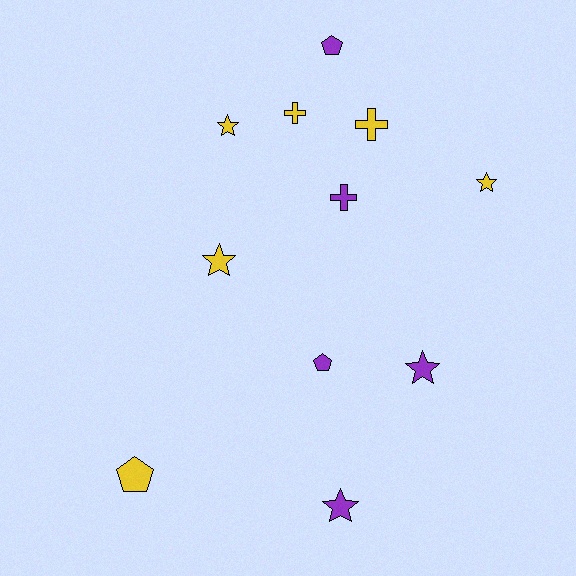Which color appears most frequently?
Yellow, with 6 objects.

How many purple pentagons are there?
There are 2 purple pentagons.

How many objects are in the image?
There are 11 objects.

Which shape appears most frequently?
Star, with 5 objects.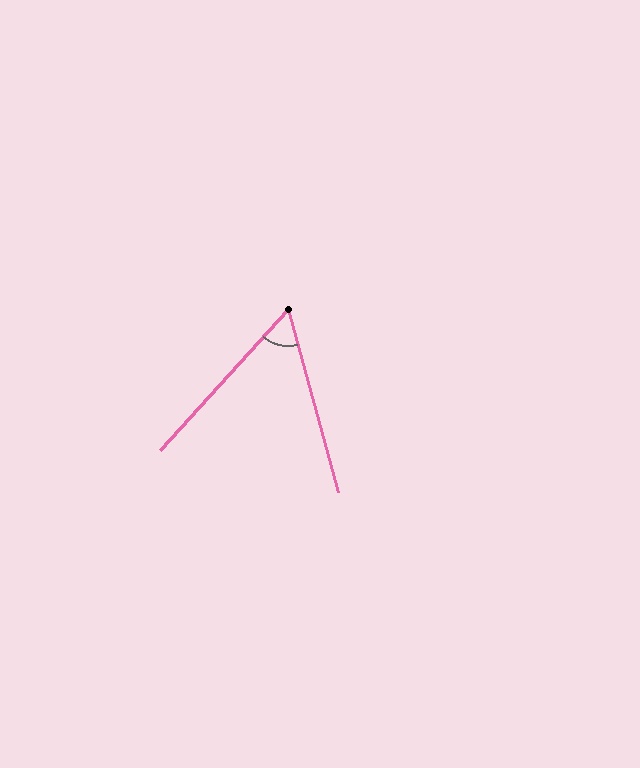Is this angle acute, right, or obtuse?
It is acute.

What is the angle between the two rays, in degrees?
Approximately 57 degrees.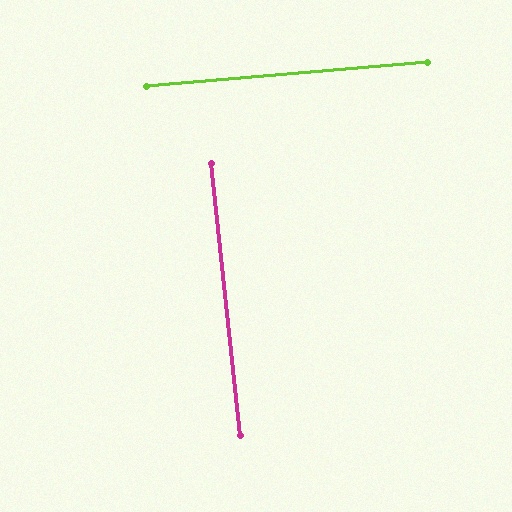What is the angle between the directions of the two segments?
Approximately 89 degrees.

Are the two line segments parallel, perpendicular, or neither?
Perpendicular — they meet at approximately 89°.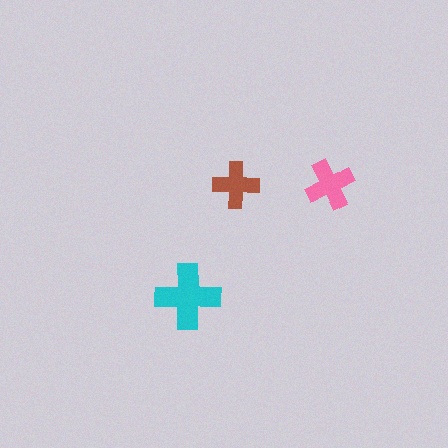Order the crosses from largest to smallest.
the cyan one, the pink one, the brown one.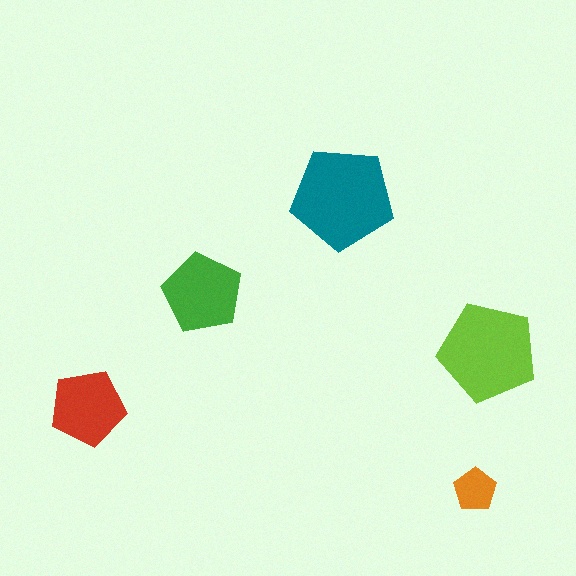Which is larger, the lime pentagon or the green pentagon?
The lime one.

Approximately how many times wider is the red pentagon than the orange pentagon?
About 2 times wider.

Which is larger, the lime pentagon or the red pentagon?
The lime one.